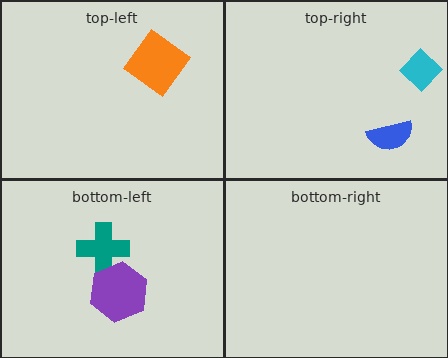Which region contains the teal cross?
The bottom-left region.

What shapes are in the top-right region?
The blue semicircle, the cyan diamond.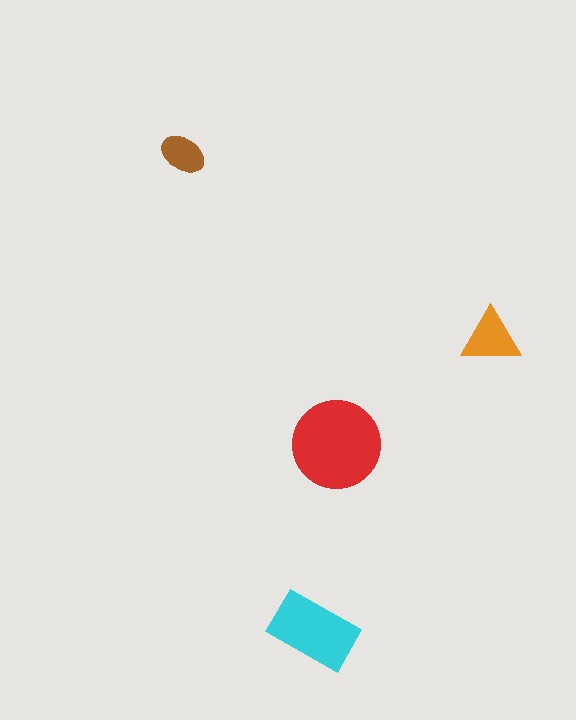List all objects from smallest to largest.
The brown ellipse, the orange triangle, the cyan rectangle, the red circle.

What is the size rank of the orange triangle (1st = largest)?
3rd.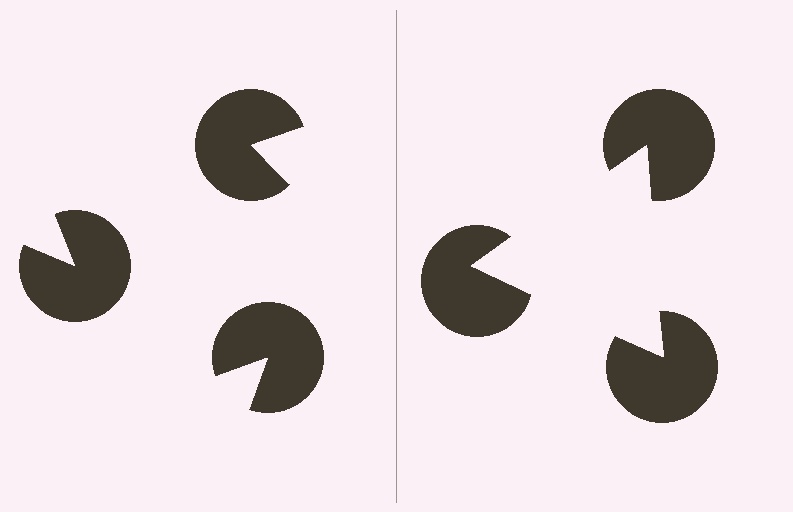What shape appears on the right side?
An illusory triangle.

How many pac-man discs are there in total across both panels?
6 — 3 on each side.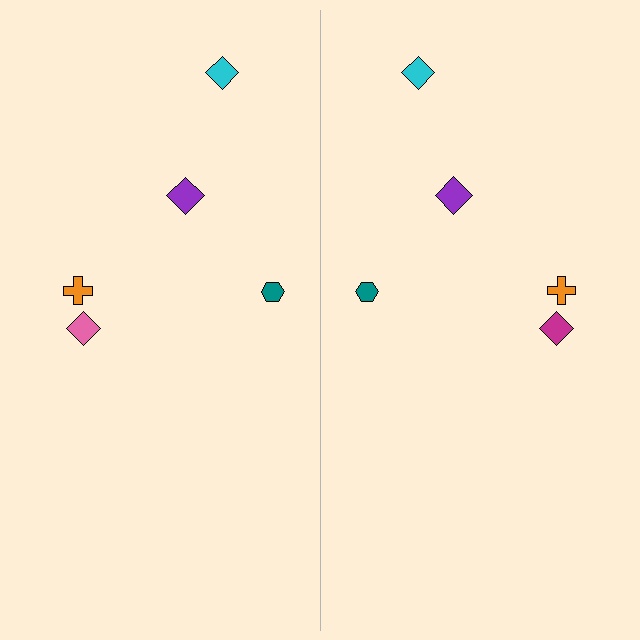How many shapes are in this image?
There are 10 shapes in this image.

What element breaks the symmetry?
The magenta diamond on the right side breaks the symmetry — its mirror counterpart is pink.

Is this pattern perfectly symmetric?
No, the pattern is not perfectly symmetric. The magenta diamond on the right side breaks the symmetry — its mirror counterpart is pink.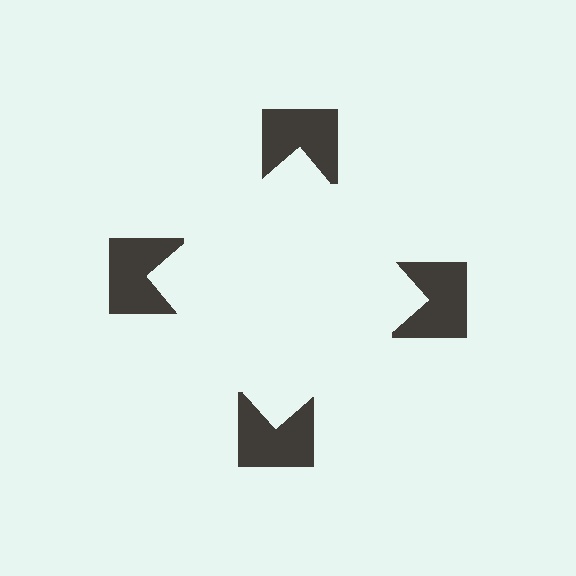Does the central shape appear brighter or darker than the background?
It typically appears slightly brighter than the background, even though no actual brightness change is drawn.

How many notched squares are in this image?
There are 4 — one at each vertex of the illusory square.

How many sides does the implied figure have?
4 sides.